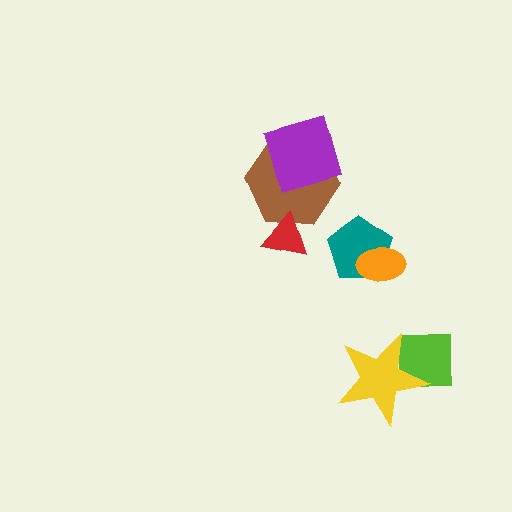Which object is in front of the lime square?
The yellow star is in front of the lime square.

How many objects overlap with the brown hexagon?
2 objects overlap with the brown hexagon.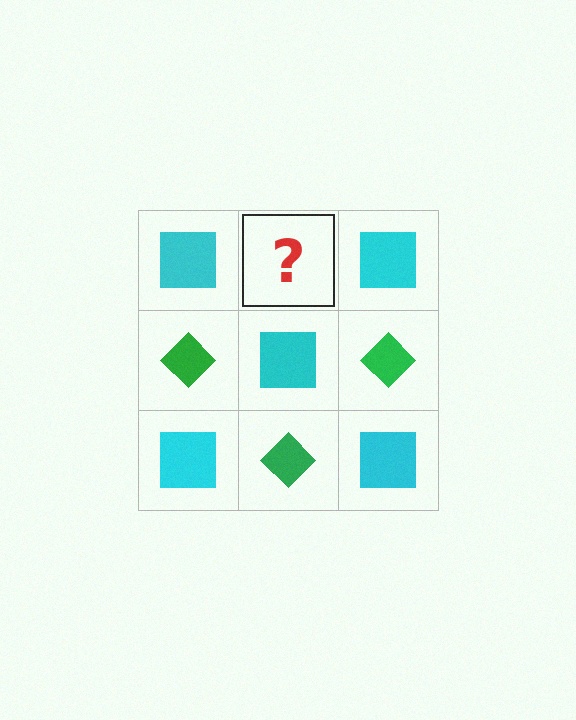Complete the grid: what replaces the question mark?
The question mark should be replaced with a green diamond.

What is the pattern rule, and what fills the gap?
The rule is that it alternates cyan square and green diamond in a checkerboard pattern. The gap should be filled with a green diamond.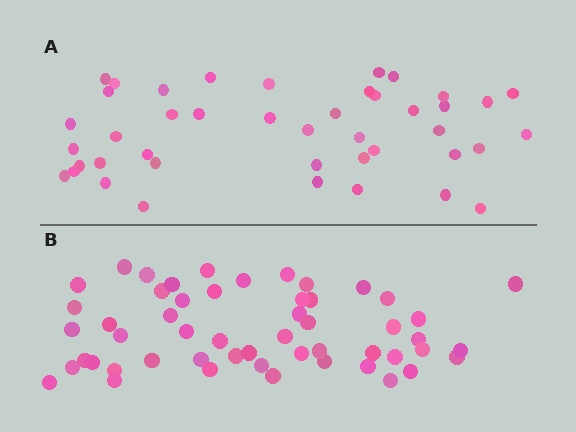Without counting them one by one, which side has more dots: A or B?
Region B (the bottom region) has more dots.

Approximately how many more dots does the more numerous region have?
Region B has roughly 10 or so more dots than region A.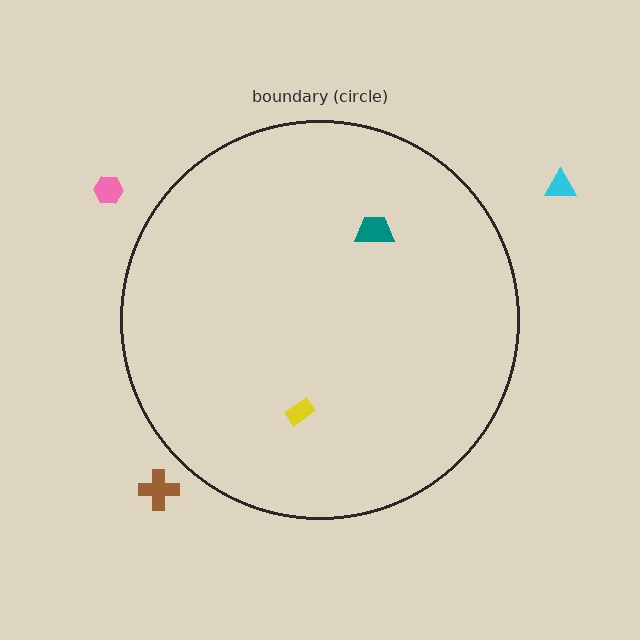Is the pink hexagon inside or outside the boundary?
Outside.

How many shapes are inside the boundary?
2 inside, 3 outside.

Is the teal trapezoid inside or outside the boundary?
Inside.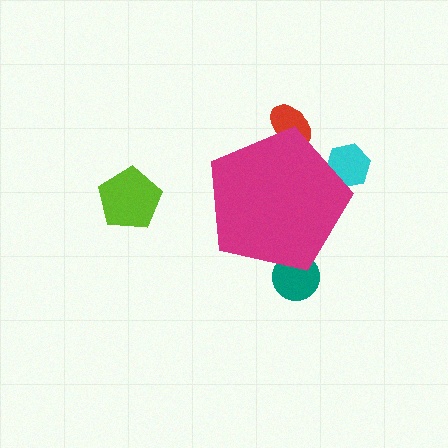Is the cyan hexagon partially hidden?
Yes, the cyan hexagon is partially hidden behind the magenta pentagon.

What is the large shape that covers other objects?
A magenta pentagon.